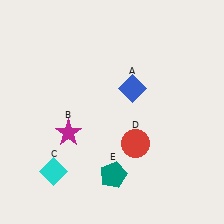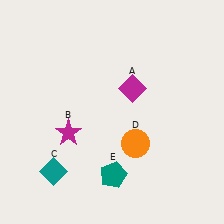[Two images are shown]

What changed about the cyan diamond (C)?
In Image 1, C is cyan. In Image 2, it changed to teal.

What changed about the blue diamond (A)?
In Image 1, A is blue. In Image 2, it changed to magenta.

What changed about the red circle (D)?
In Image 1, D is red. In Image 2, it changed to orange.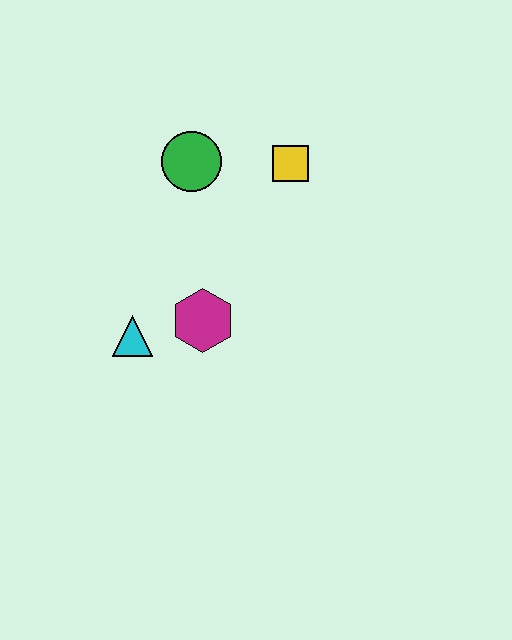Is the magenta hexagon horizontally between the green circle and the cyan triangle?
No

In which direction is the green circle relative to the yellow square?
The green circle is to the left of the yellow square.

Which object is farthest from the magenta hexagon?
The yellow square is farthest from the magenta hexagon.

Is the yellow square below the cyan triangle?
No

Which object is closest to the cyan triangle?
The magenta hexagon is closest to the cyan triangle.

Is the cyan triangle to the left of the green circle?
Yes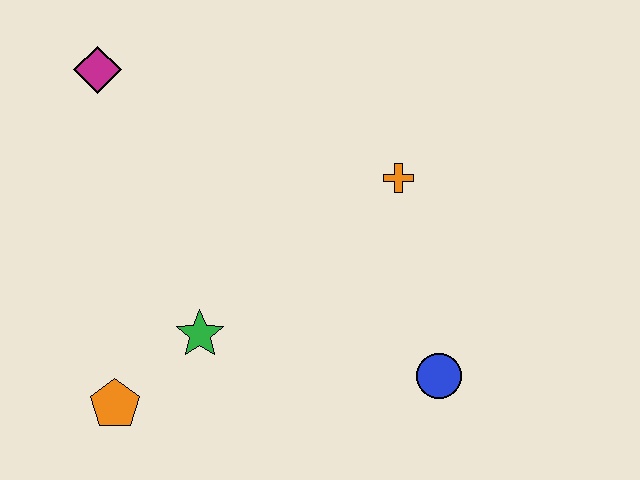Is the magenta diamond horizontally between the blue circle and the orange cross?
No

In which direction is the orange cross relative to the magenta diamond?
The orange cross is to the right of the magenta diamond.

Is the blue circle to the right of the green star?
Yes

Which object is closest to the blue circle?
The orange cross is closest to the blue circle.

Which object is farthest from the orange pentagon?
The orange cross is farthest from the orange pentagon.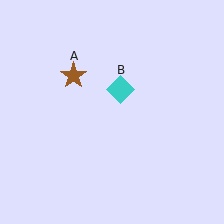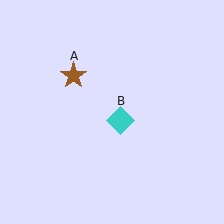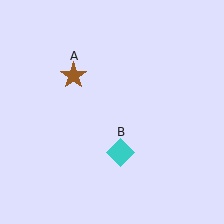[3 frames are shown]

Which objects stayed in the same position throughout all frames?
Brown star (object A) remained stationary.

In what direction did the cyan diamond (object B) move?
The cyan diamond (object B) moved down.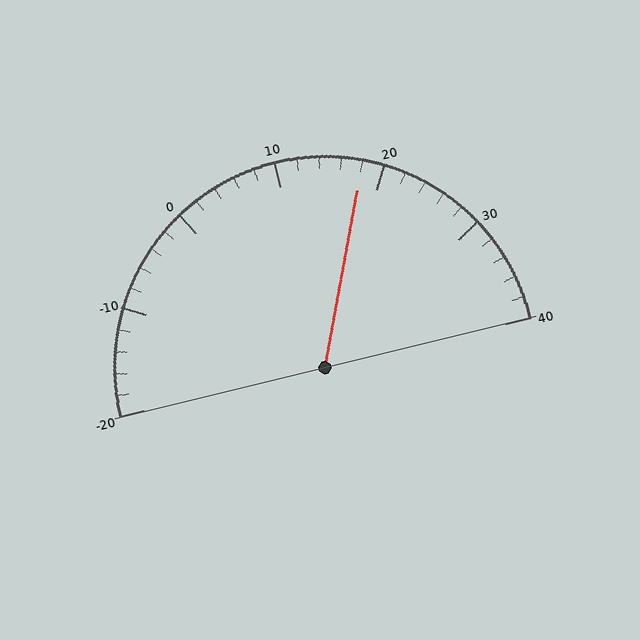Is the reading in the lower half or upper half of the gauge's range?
The reading is in the upper half of the range (-20 to 40).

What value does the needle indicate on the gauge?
The needle indicates approximately 18.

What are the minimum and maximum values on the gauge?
The gauge ranges from -20 to 40.